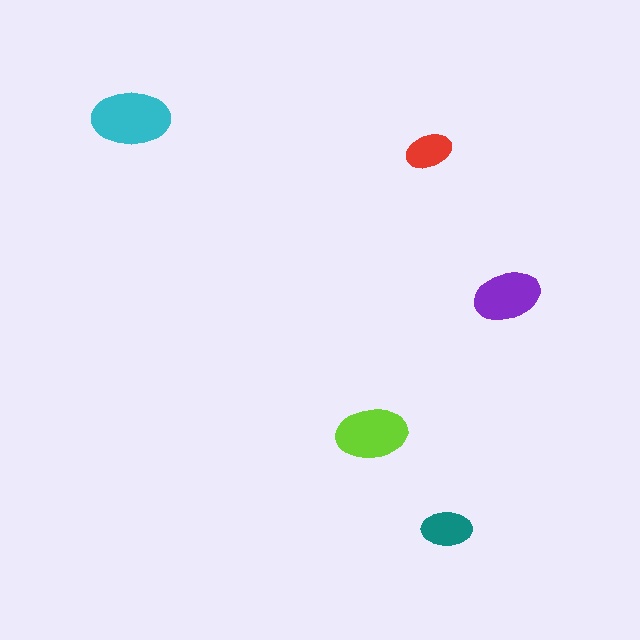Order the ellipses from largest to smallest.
the cyan one, the lime one, the purple one, the teal one, the red one.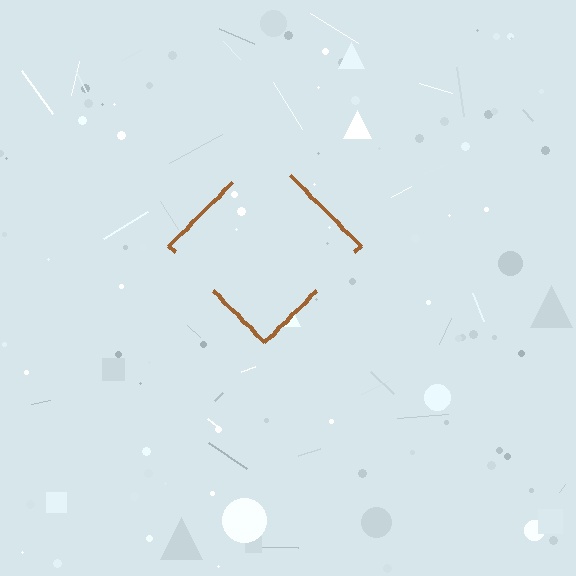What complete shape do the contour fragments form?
The contour fragments form a diamond.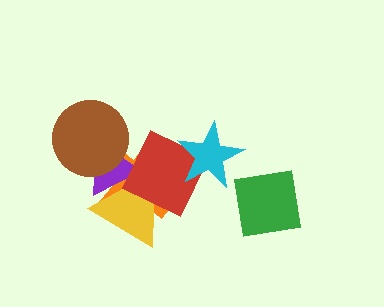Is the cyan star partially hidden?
No, no other shape covers it.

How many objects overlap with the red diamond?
4 objects overlap with the red diamond.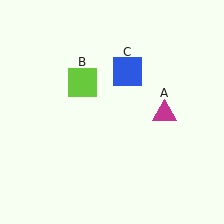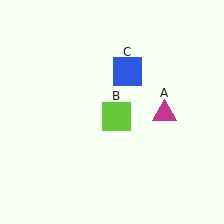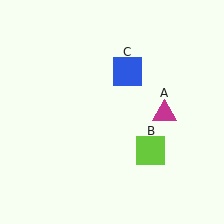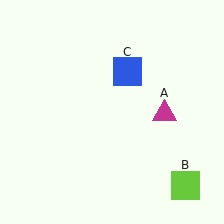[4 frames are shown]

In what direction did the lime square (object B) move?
The lime square (object B) moved down and to the right.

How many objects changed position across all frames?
1 object changed position: lime square (object B).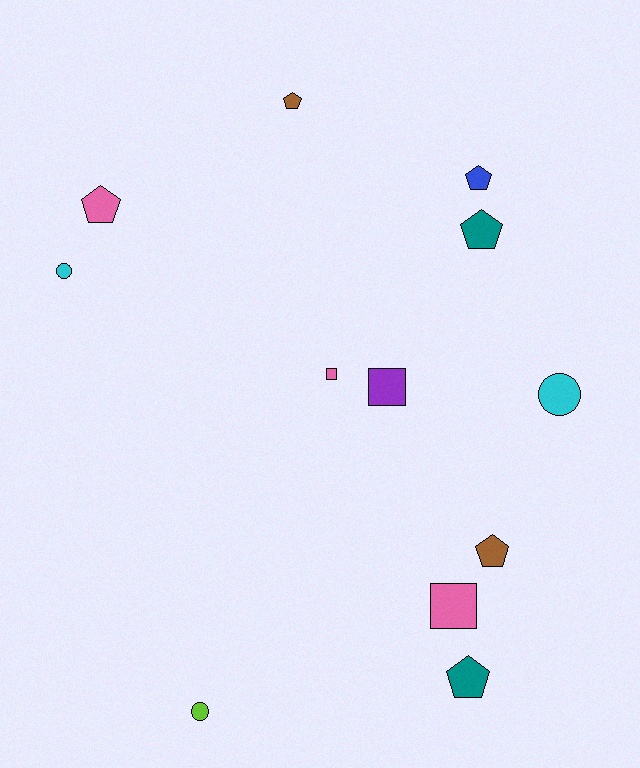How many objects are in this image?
There are 12 objects.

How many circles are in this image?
There are 3 circles.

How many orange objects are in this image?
There are no orange objects.